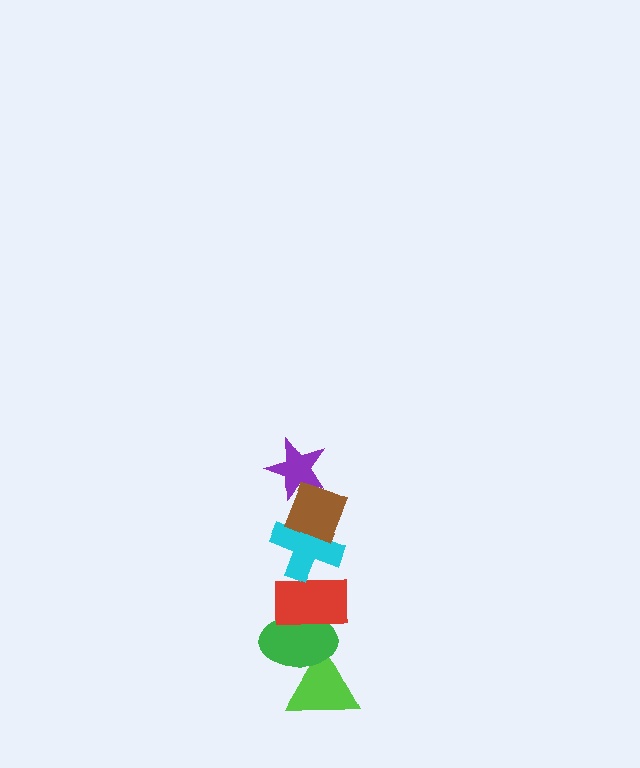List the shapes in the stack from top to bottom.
From top to bottom: the purple star, the brown diamond, the cyan cross, the red rectangle, the green ellipse, the lime triangle.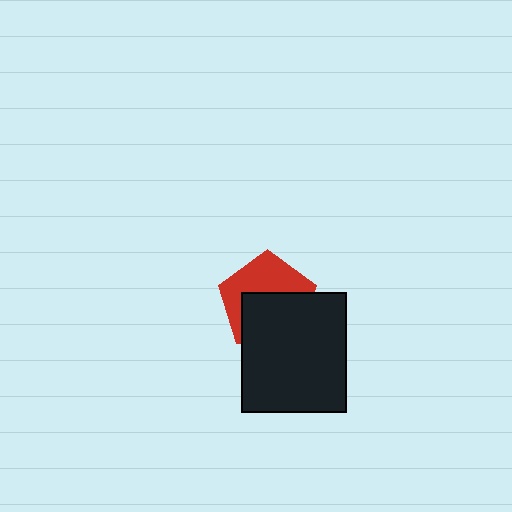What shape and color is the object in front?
The object in front is a black rectangle.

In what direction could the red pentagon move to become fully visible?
The red pentagon could move up. That would shift it out from behind the black rectangle entirely.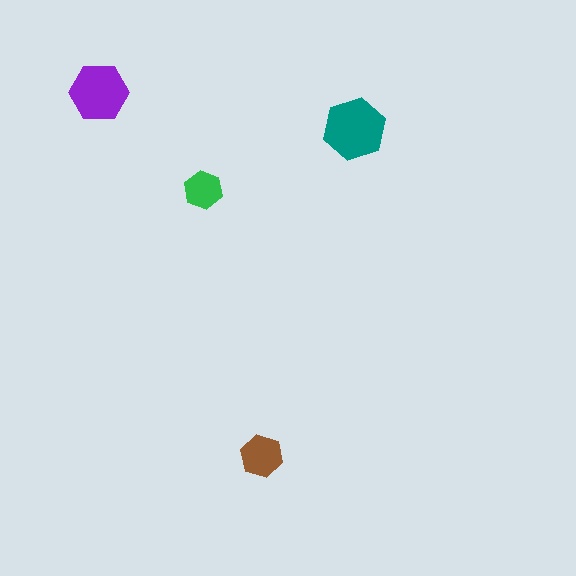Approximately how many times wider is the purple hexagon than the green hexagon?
About 1.5 times wider.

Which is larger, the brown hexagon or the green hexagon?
The brown one.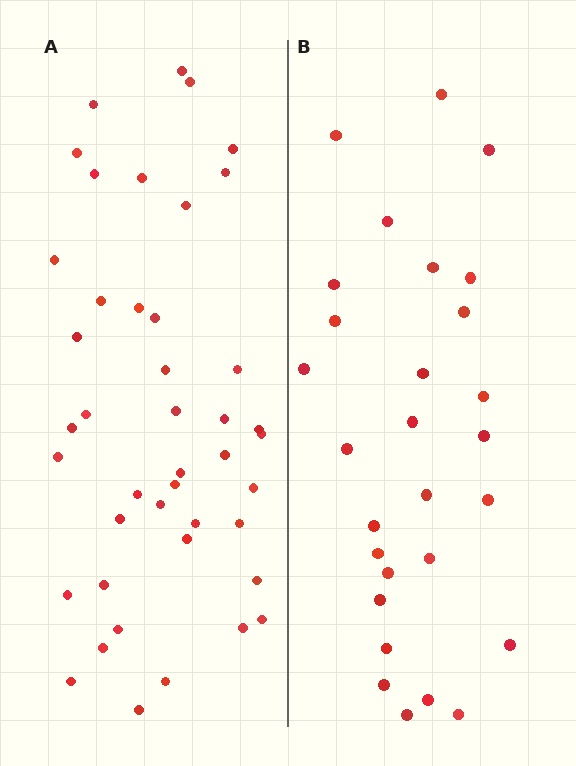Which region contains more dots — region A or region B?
Region A (the left region) has more dots.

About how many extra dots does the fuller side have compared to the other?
Region A has approximately 15 more dots than region B.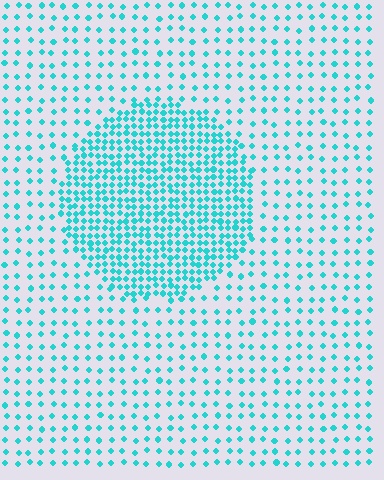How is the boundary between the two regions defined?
The boundary is defined by a change in element density (approximately 2.6x ratio). All elements are the same color, size, and shape.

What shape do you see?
I see a circle.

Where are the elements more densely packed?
The elements are more densely packed inside the circle boundary.